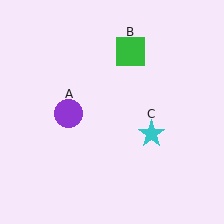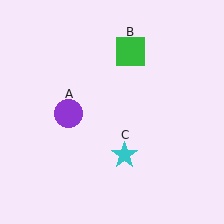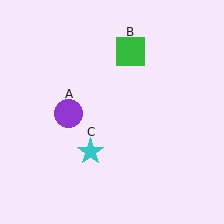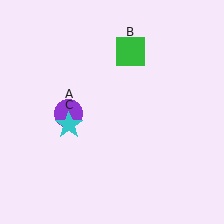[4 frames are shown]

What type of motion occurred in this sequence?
The cyan star (object C) rotated clockwise around the center of the scene.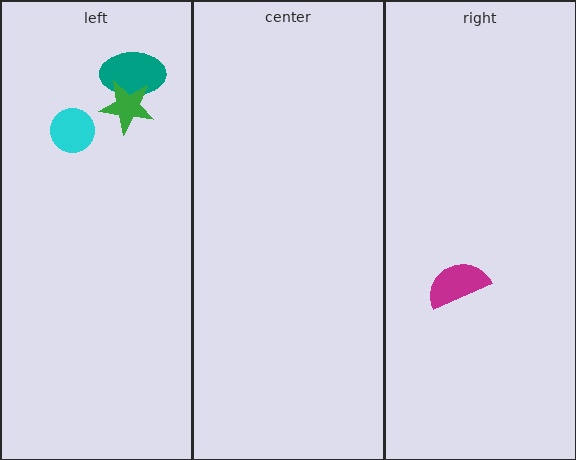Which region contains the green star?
The left region.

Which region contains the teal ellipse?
The left region.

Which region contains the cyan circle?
The left region.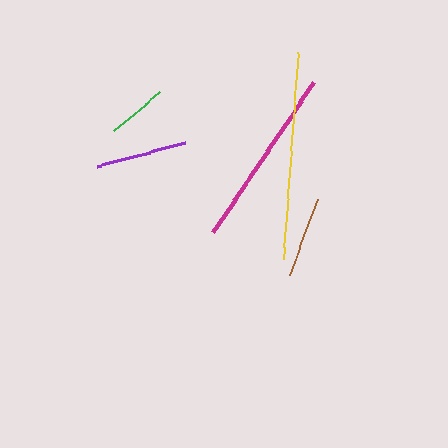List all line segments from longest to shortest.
From longest to shortest: yellow, magenta, purple, brown, green.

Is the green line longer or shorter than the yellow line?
The yellow line is longer than the green line.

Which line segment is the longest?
The yellow line is the longest at approximately 206 pixels.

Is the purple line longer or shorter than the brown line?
The purple line is longer than the brown line.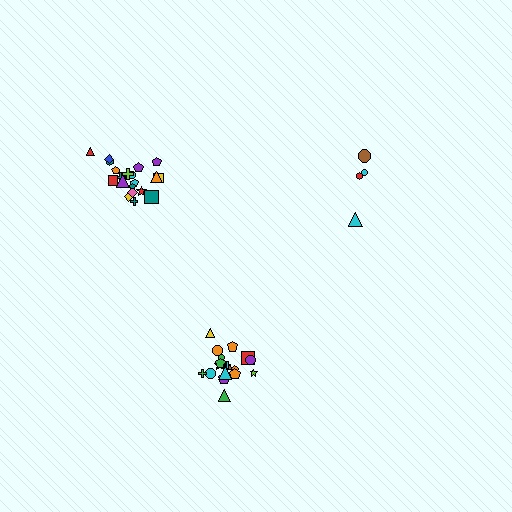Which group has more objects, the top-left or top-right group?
The top-left group.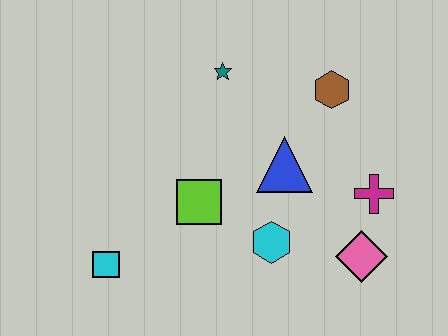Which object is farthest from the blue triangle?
The cyan square is farthest from the blue triangle.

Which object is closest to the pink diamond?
The magenta cross is closest to the pink diamond.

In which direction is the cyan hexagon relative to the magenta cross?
The cyan hexagon is to the left of the magenta cross.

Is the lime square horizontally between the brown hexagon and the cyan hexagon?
No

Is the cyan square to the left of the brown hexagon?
Yes